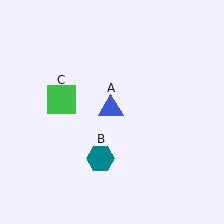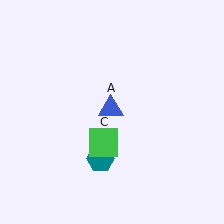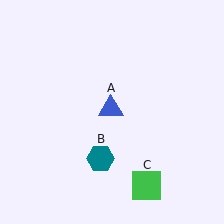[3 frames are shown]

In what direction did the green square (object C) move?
The green square (object C) moved down and to the right.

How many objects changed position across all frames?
1 object changed position: green square (object C).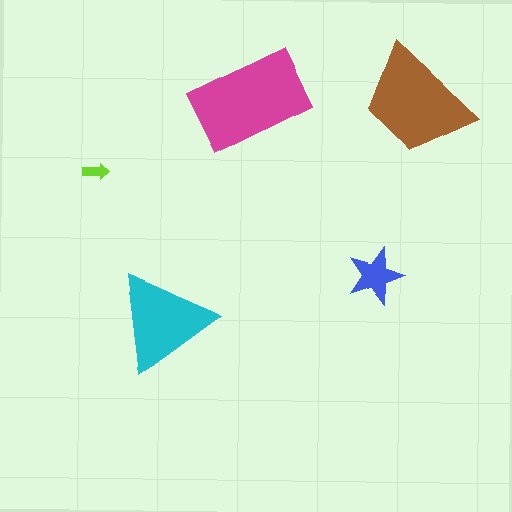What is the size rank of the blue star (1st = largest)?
4th.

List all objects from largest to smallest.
The magenta rectangle, the brown trapezoid, the cyan triangle, the blue star, the lime arrow.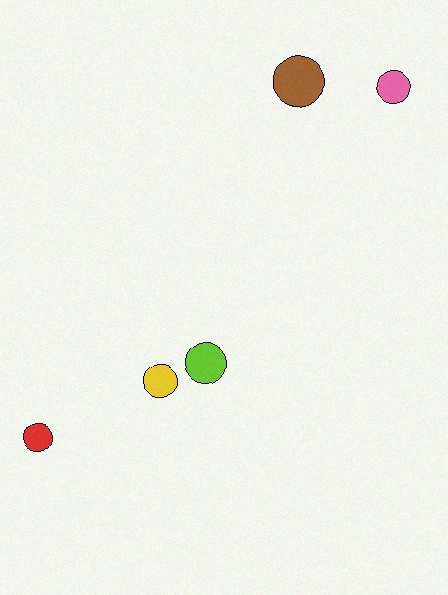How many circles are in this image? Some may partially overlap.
There are 5 circles.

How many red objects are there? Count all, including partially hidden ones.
There is 1 red object.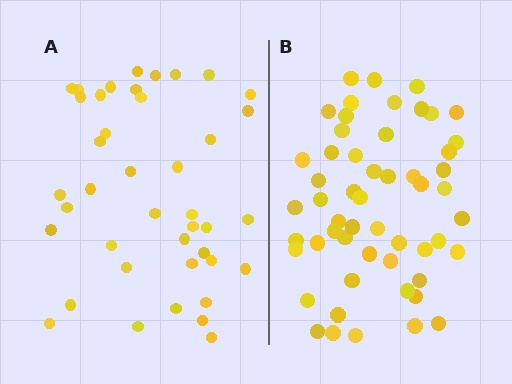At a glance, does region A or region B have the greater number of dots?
Region B (the right region) has more dots.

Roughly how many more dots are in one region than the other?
Region B has approximately 15 more dots than region A.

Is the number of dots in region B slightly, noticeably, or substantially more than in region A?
Region B has noticeably more, but not dramatically so. The ratio is roughly 1.3 to 1.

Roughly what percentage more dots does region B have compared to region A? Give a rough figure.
About 30% more.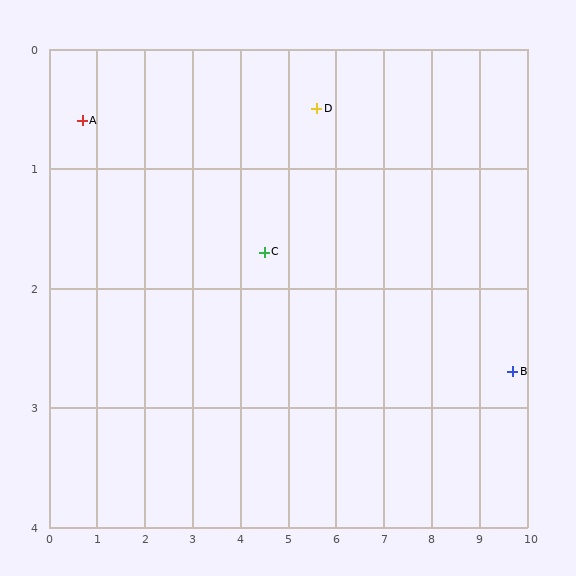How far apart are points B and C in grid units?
Points B and C are about 5.3 grid units apart.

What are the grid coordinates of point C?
Point C is at approximately (4.5, 1.7).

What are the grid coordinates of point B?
Point B is at approximately (9.7, 2.7).